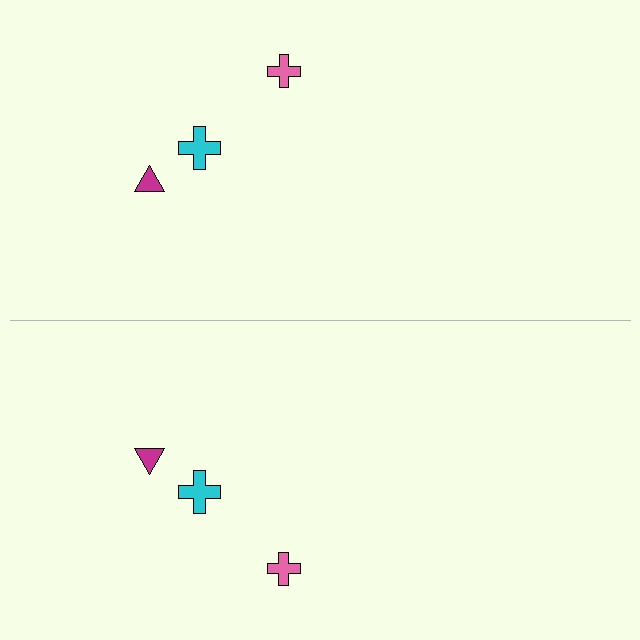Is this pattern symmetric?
Yes, this pattern has bilateral (reflection) symmetry.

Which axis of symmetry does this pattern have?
The pattern has a horizontal axis of symmetry running through the center of the image.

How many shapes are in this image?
There are 6 shapes in this image.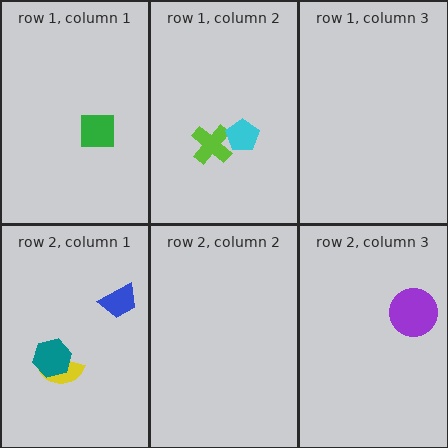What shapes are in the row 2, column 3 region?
The purple circle.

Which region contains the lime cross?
The row 1, column 2 region.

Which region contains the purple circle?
The row 2, column 3 region.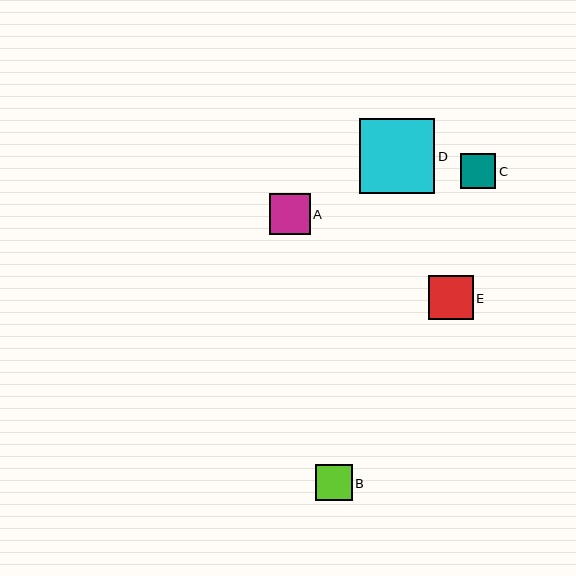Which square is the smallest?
Square C is the smallest with a size of approximately 35 pixels.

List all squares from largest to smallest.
From largest to smallest: D, E, A, B, C.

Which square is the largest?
Square D is the largest with a size of approximately 76 pixels.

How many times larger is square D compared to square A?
Square D is approximately 1.8 times the size of square A.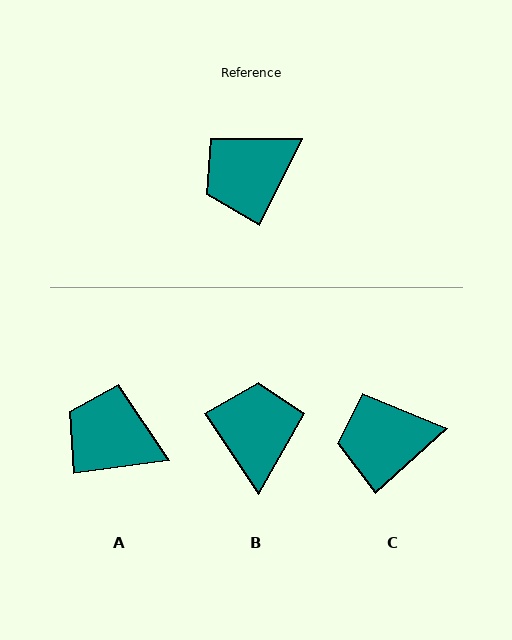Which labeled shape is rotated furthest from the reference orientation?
B, about 120 degrees away.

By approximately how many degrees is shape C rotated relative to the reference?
Approximately 22 degrees clockwise.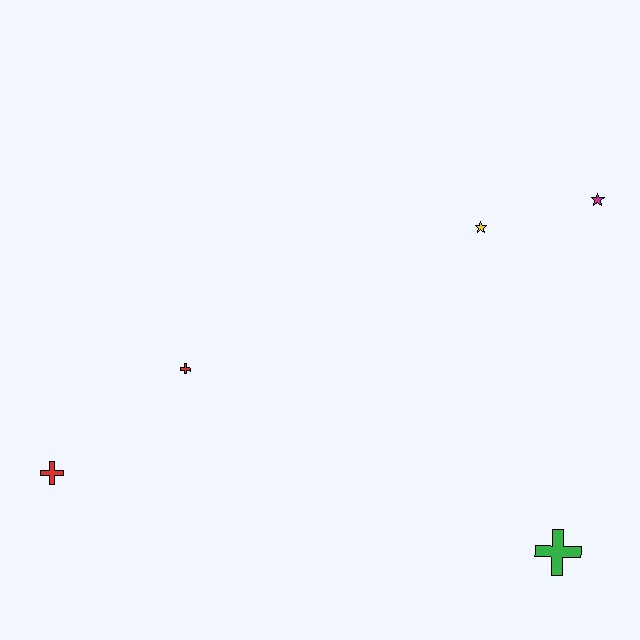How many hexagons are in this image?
There are no hexagons.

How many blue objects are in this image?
There are no blue objects.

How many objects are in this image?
There are 5 objects.